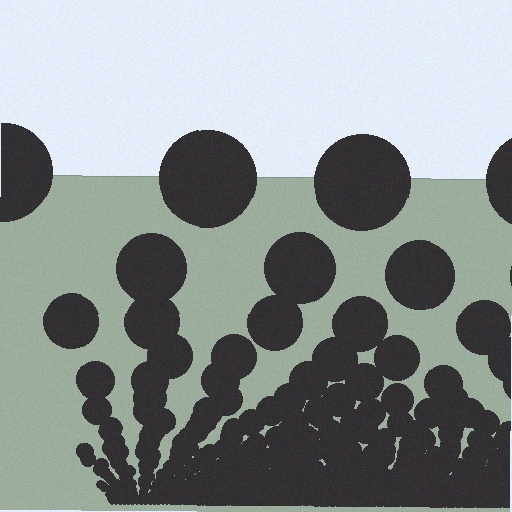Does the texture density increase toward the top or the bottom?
Density increases toward the bottom.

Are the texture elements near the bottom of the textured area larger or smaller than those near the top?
Smaller. The gradient is inverted — elements near the bottom are smaller and denser.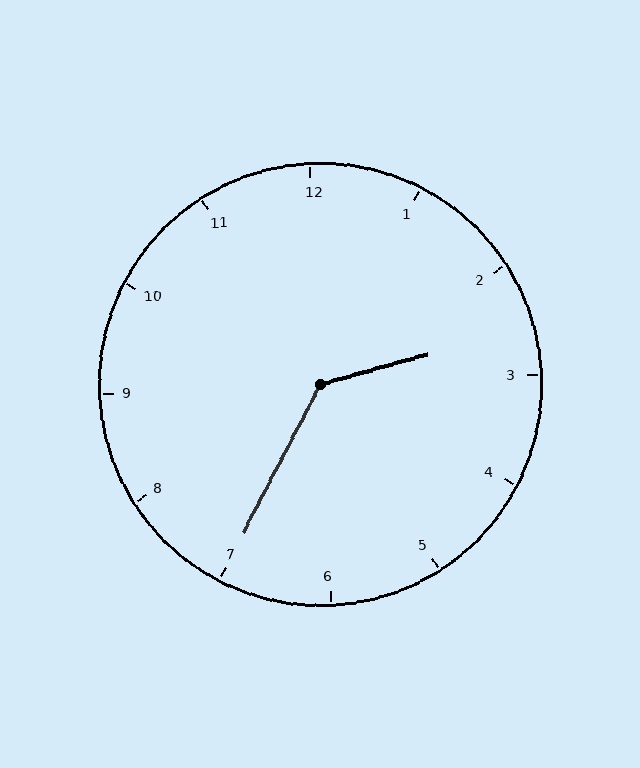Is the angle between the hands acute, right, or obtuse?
It is obtuse.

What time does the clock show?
2:35.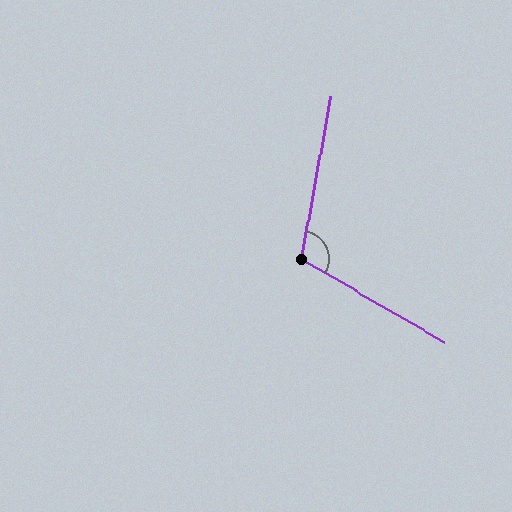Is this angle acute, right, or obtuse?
It is obtuse.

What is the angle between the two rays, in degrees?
Approximately 110 degrees.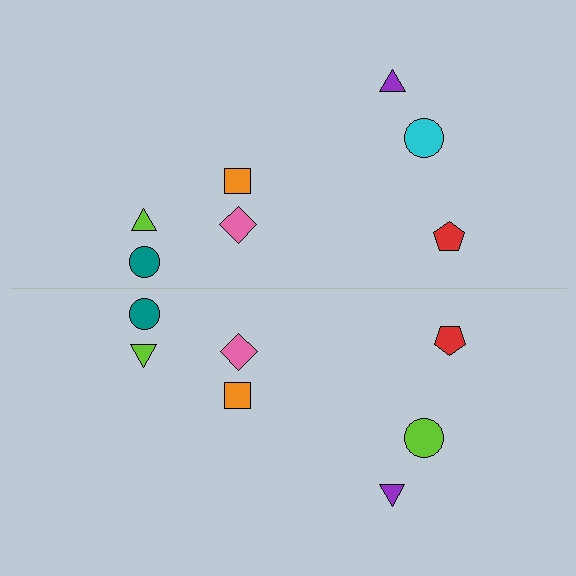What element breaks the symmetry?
The lime circle on the bottom side breaks the symmetry — its mirror counterpart is cyan.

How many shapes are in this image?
There are 14 shapes in this image.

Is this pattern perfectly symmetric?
No, the pattern is not perfectly symmetric. The lime circle on the bottom side breaks the symmetry — its mirror counterpart is cyan.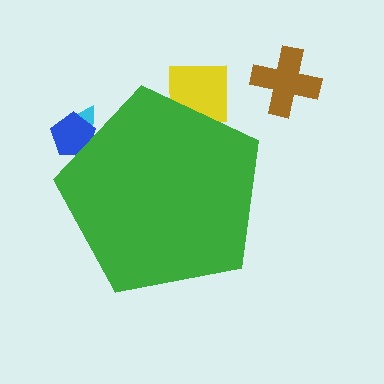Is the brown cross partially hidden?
No, the brown cross is fully visible.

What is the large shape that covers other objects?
A green pentagon.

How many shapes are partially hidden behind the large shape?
3 shapes are partially hidden.